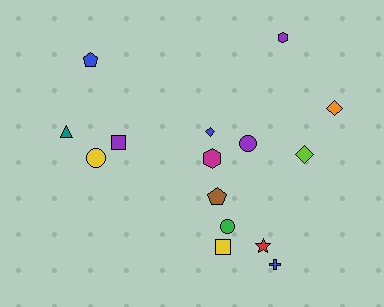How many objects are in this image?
There are 15 objects.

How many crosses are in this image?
There is 1 cross.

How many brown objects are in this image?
There is 1 brown object.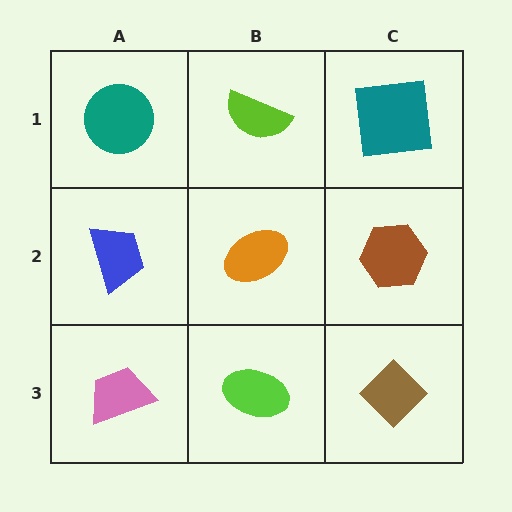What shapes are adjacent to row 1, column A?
A blue trapezoid (row 2, column A), a lime semicircle (row 1, column B).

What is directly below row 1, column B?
An orange ellipse.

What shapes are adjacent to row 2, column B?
A lime semicircle (row 1, column B), a lime ellipse (row 3, column B), a blue trapezoid (row 2, column A), a brown hexagon (row 2, column C).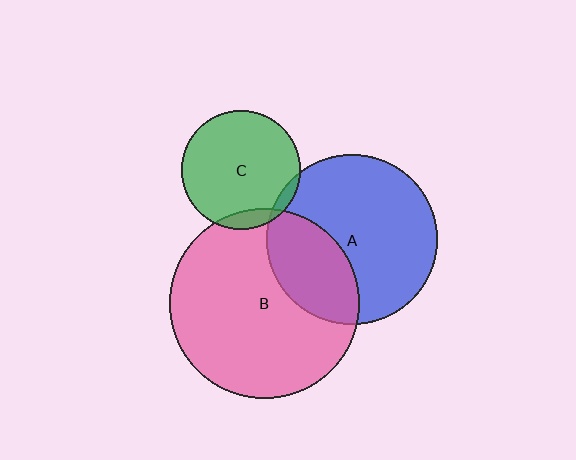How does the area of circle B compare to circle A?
Approximately 1.2 times.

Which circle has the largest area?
Circle B (pink).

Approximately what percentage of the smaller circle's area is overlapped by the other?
Approximately 5%.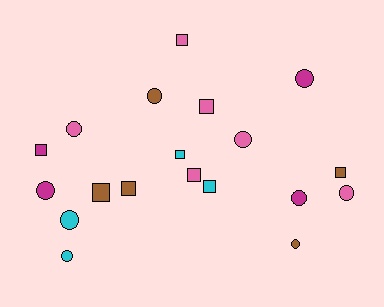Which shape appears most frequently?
Circle, with 10 objects.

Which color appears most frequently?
Pink, with 6 objects.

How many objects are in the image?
There are 19 objects.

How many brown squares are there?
There are 3 brown squares.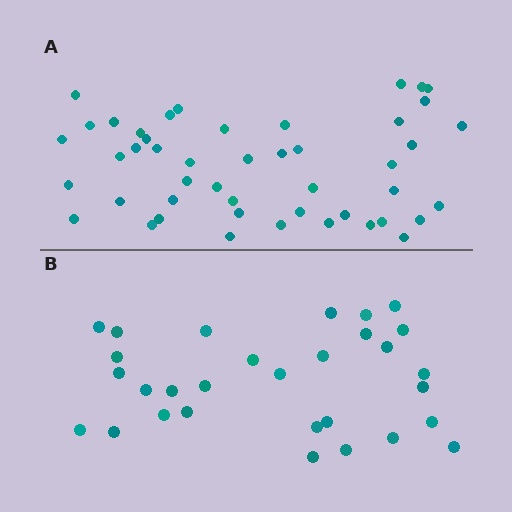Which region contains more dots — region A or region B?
Region A (the top region) has more dots.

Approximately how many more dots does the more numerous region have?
Region A has approximately 15 more dots than region B.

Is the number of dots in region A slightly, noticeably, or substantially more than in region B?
Region A has substantially more. The ratio is roughly 1.6 to 1.